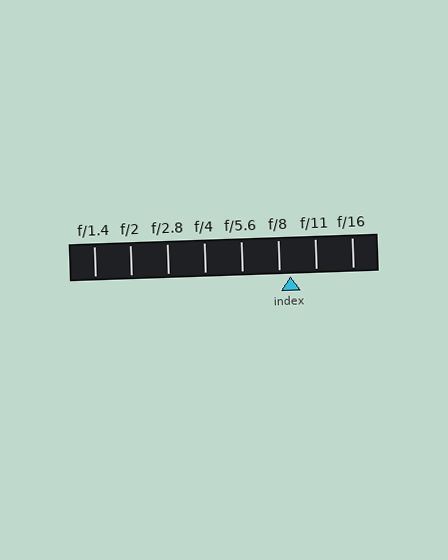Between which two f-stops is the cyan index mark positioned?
The index mark is between f/8 and f/11.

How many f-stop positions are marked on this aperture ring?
There are 8 f-stop positions marked.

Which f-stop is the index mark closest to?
The index mark is closest to f/8.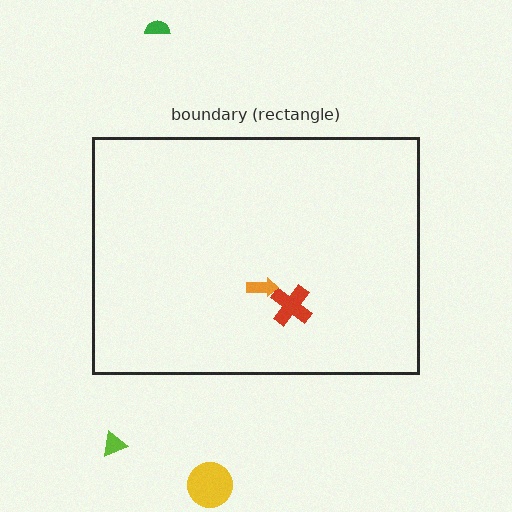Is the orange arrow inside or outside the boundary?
Inside.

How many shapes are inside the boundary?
2 inside, 3 outside.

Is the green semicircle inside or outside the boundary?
Outside.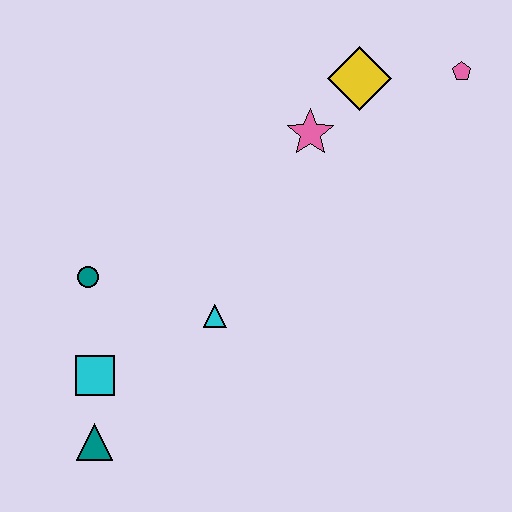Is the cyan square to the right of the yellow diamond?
No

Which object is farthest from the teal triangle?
The pink pentagon is farthest from the teal triangle.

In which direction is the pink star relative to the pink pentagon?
The pink star is to the left of the pink pentagon.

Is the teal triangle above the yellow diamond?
No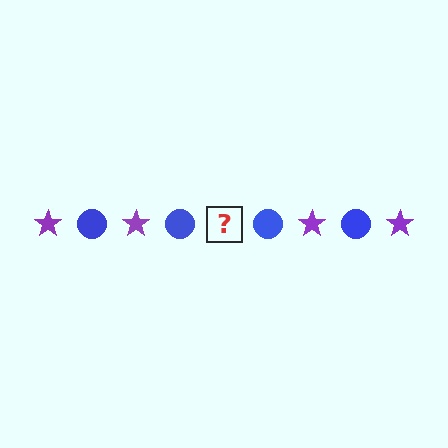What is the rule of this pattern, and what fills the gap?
The rule is that the pattern alternates between purple star and blue circle. The gap should be filled with a purple star.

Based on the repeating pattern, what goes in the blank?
The blank should be a purple star.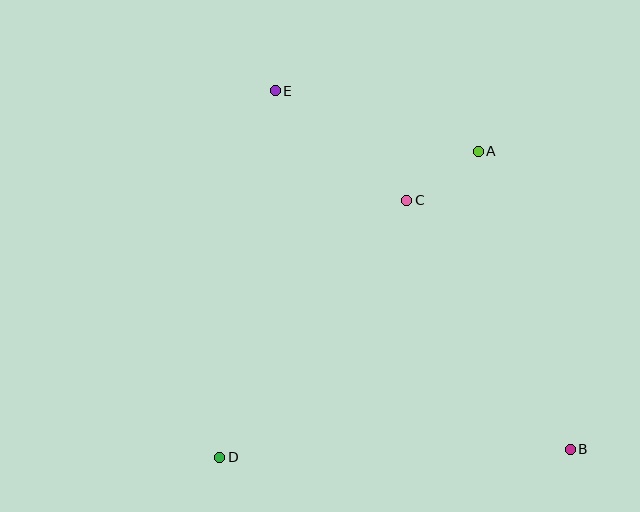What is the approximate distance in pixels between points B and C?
The distance between B and C is approximately 298 pixels.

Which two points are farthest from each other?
Points B and E are farthest from each other.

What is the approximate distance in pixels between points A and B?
The distance between A and B is approximately 312 pixels.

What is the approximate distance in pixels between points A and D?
The distance between A and D is approximately 400 pixels.